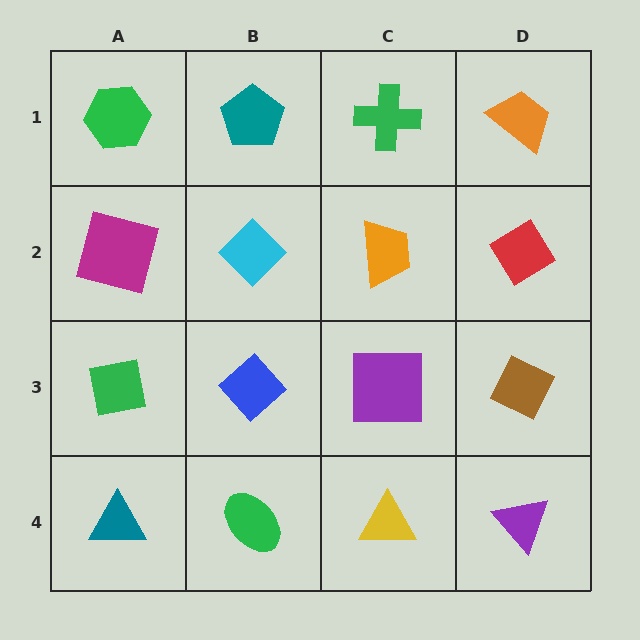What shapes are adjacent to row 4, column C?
A purple square (row 3, column C), a green ellipse (row 4, column B), a purple triangle (row 4, column D).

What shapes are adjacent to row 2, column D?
An orange trapezoid (row 1, column D), a brown diamond (row 3, column D), an orange trapezoid (row 2, column C).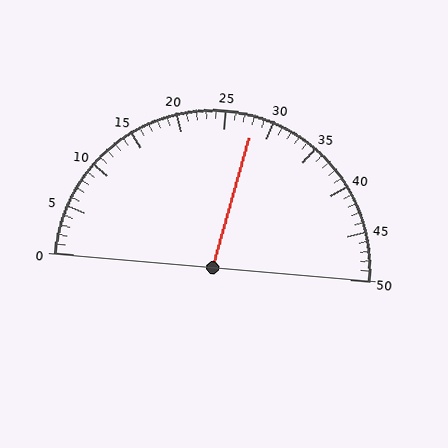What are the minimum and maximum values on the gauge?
The gauge ranges from 0 to 50.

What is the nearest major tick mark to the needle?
The nearest major tick mark is 30.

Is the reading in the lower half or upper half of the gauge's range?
The reading is in the upper half of the range (0 to 50).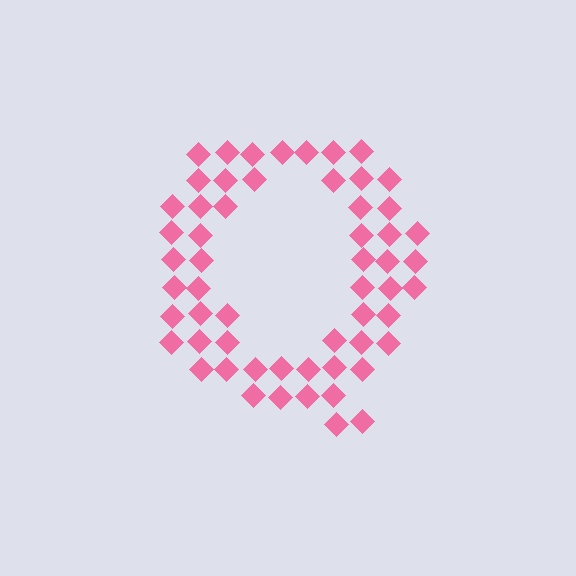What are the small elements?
The small elements are diamonds.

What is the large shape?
The large shape is the letter Q.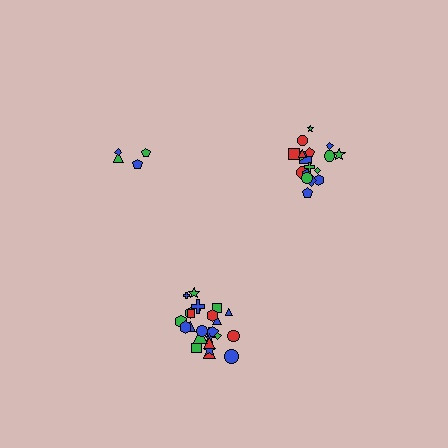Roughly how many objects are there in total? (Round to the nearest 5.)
Roughly 45 objects in total.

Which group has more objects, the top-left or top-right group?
The top-right group.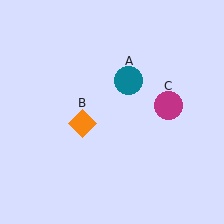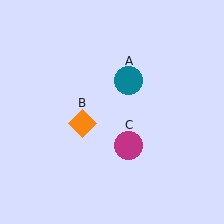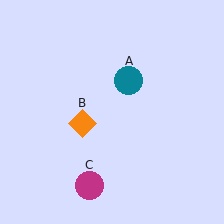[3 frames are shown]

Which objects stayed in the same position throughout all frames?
Teal circle (object A) and orange diamond (object B) remained stationary.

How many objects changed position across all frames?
1 object changed position: magenta circle (object C).